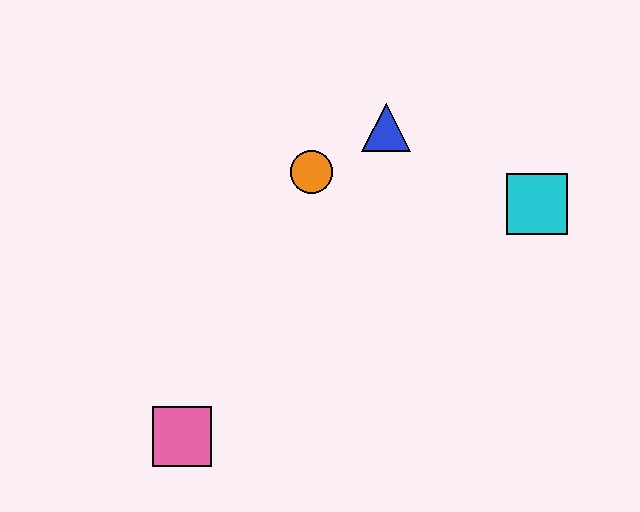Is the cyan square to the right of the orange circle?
Yes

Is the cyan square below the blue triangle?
Yes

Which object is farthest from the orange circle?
The pink square is farthest from the orange circle.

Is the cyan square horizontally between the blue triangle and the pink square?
No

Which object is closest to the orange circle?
The blue triangle is closest to the orange circle.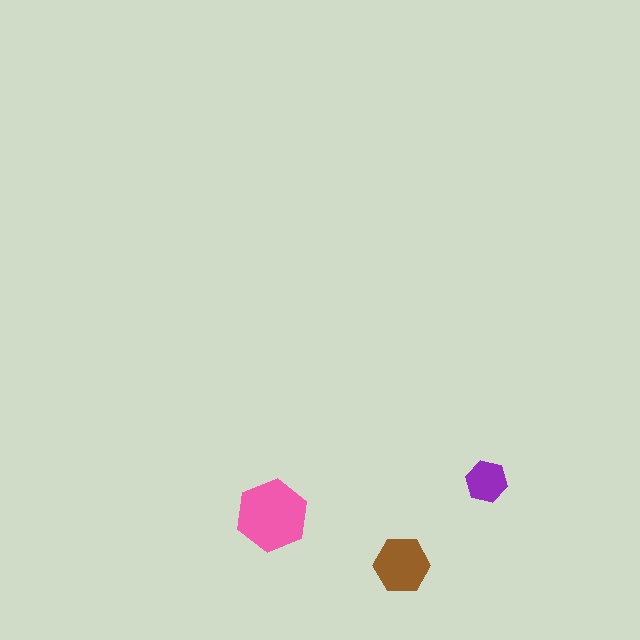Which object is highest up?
The purple hexagon is topmost.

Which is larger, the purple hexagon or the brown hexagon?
The brown one.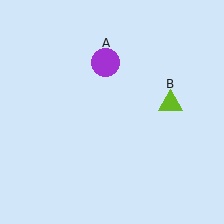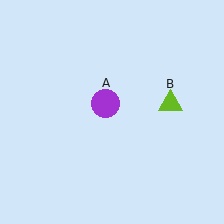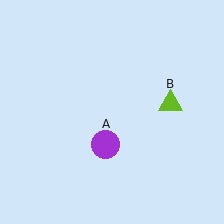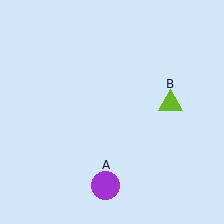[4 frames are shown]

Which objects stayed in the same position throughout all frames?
Lime triangle (object B) remained stationary.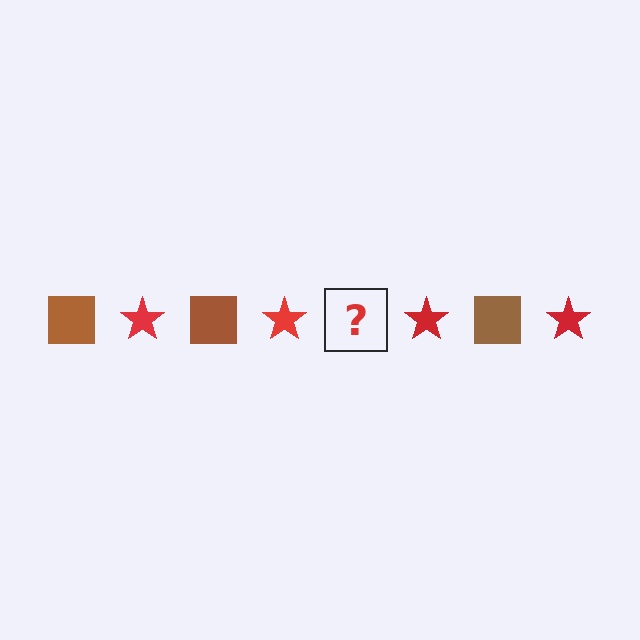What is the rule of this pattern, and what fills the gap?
The rule is that the pattern alternates between brown square and red star. The gap should be filled with a brown square.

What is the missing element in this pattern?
The missing element is a brown square.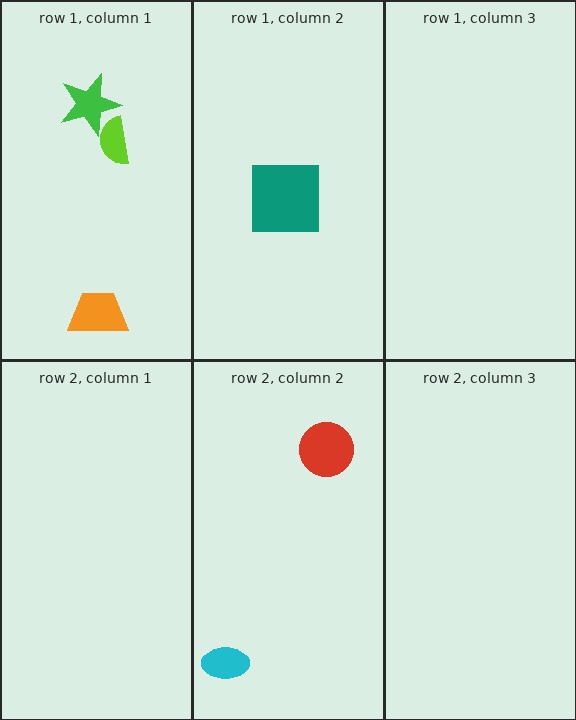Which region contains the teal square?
The row 1, column 2 region.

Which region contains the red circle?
The row 2, column 2 region.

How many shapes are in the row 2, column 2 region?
2.